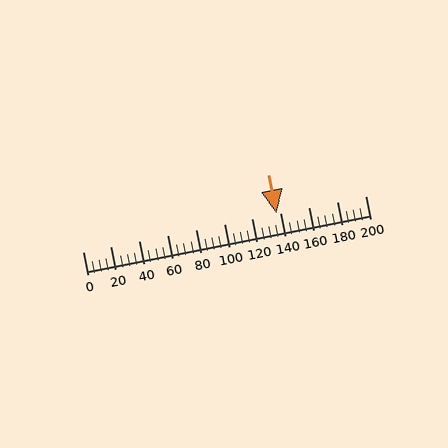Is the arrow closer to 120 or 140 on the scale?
The arrow is closer to 140.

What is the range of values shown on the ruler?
The ruler shows values from 0 to 200.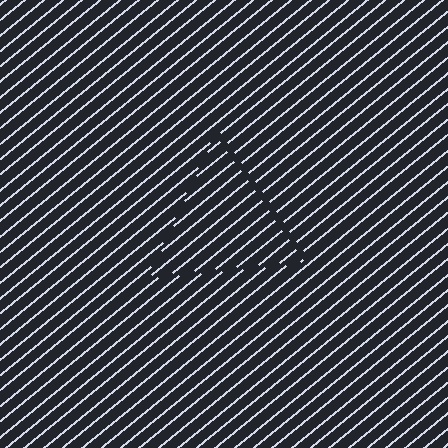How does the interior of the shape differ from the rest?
The interior of the shape contains the same grating, shifted by half a period — the contour is defined by the phase discontinuity where line-ends from the inner and outer gratings abut.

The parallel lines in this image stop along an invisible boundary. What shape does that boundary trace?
An illusory triangle. The interior of the shape contains the same grating, shifted by half a period — the contour is defined by the phase discontinuity where line-ends from the inner and outer gratings abut.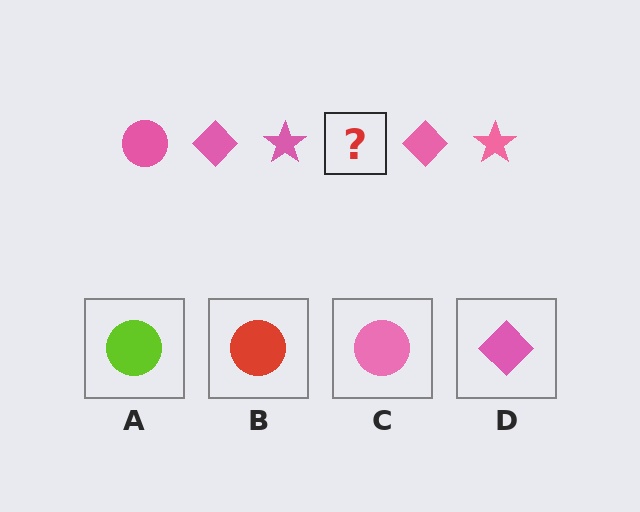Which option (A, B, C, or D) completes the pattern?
C.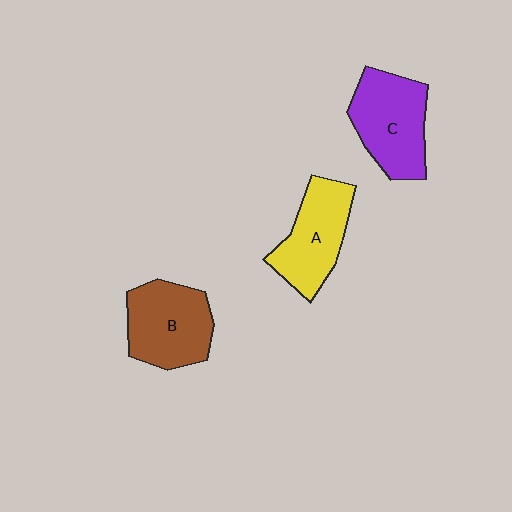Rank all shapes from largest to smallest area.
From largest to smallest: C (purple), B (brown), A (yellow).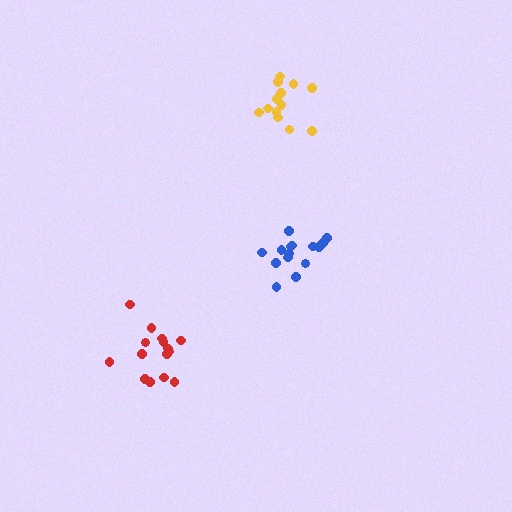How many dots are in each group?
Group 1: 15 dots, Group 2: 13 dots, Group 3: 15 dots (43 total).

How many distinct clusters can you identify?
There are 3 distinct clusters.